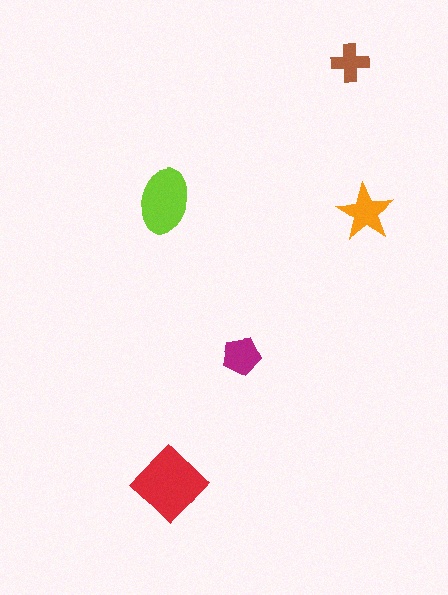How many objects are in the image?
There are 5 objects in the image.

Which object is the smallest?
The brown cross.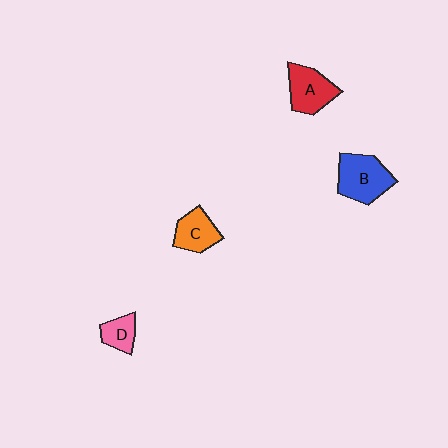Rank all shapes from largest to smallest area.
From largest to smallest: B (blue), A (red), C (orange), D (pink).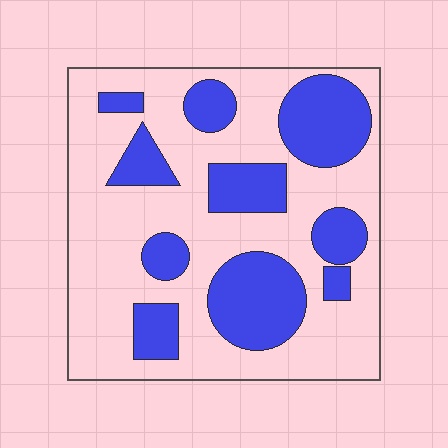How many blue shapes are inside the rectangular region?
10.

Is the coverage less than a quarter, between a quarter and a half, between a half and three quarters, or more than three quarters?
Between a quarter and a half.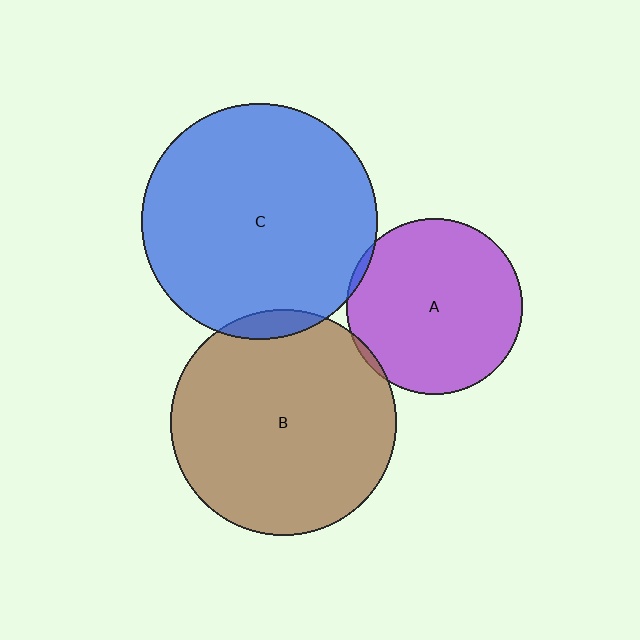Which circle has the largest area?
Circle C (blue).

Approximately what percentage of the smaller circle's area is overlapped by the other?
Approximately 5%.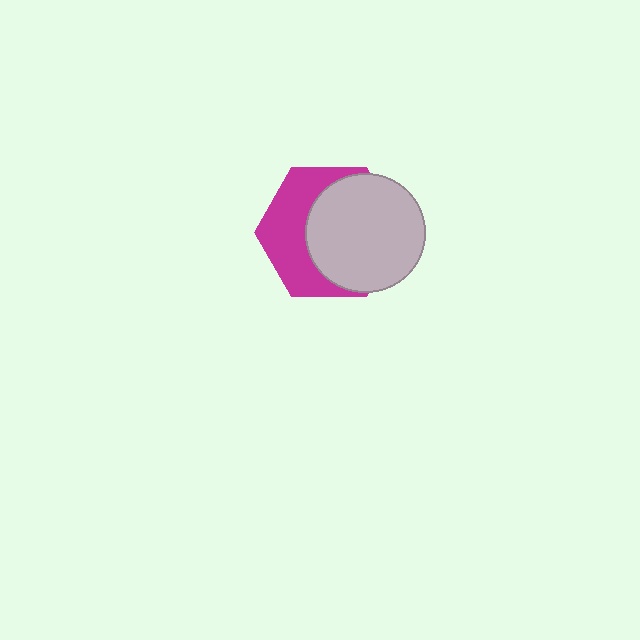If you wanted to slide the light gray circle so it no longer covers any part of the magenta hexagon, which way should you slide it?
Slide it right — that is the most direct way to separate the two shapes.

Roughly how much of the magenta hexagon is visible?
A small part of it is visible (roughly 44%).